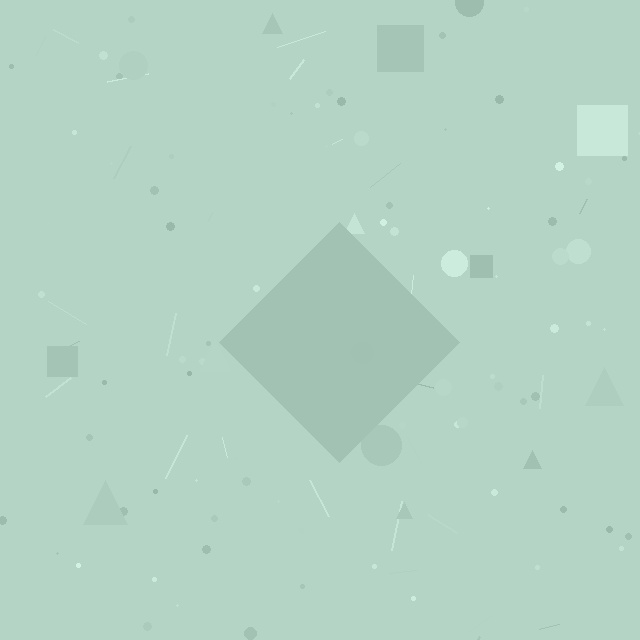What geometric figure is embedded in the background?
A diamond is embedded in the background.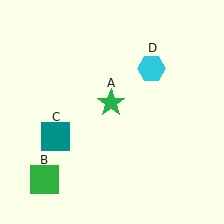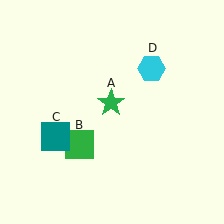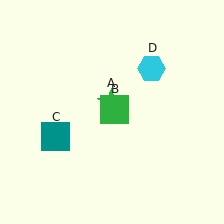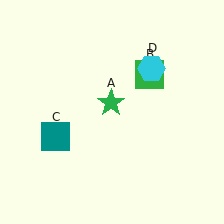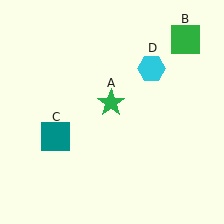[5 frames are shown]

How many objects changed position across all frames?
1 object changed position: green square (object B).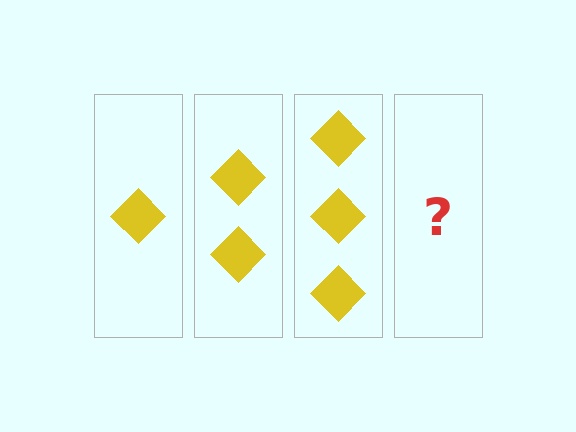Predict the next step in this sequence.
The next step is 4 diamonds.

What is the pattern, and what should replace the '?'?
The pattern is that each step adds one more diamond. The '?' should be 4 diamonds.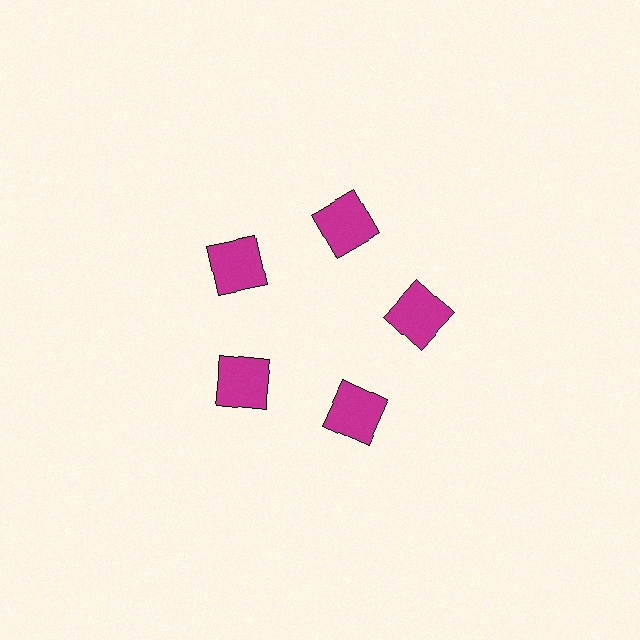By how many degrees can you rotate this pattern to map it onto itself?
The pattern maps onto itself every 72 degrees of rotation.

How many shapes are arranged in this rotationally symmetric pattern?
There are 5 shapes, arranged in 5 groups of 1.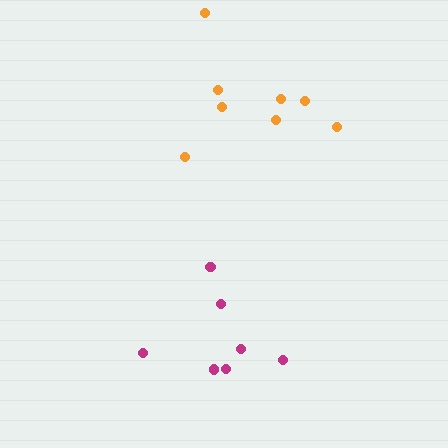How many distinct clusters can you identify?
There are 2 distinct clusters.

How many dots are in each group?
Group 1: 8 dots, Group 2: 7 dots (15 total).